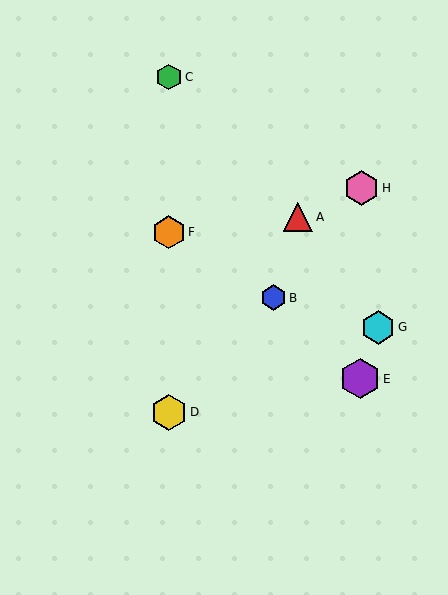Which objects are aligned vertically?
Objects C, D, F are aligned vertically.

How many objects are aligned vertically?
3 objects (C, D, F) are aligned vertically.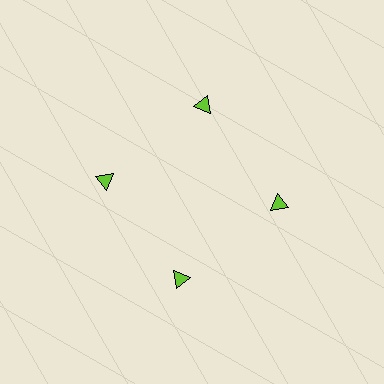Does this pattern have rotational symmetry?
Yes, this pattern has 4-fold rotational symmetry. It looks the same after rotating 90 degrees around the center.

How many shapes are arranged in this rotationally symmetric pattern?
There are 4 shapes, arranged in 4 groups of 1.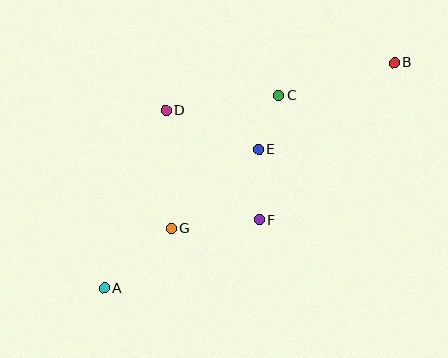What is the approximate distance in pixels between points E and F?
The distance between E and F is approximately 71 pixels.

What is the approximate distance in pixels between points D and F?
The distance between D and F is approximately 144 pixels.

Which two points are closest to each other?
Points C and E are closest to each other.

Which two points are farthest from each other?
Points A and B are farthest from each other.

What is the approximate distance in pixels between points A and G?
The distance between A and G is approximately 90 pixels.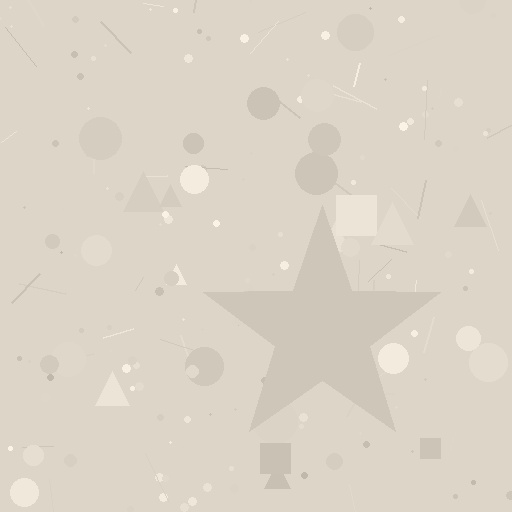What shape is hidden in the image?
A star is hidden in the image.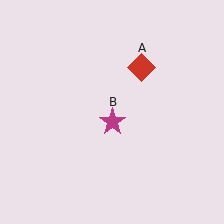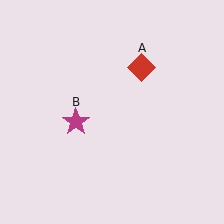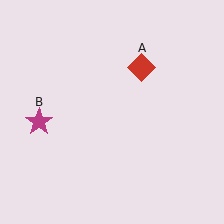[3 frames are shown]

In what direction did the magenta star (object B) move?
The magenta star (object B) moved left.